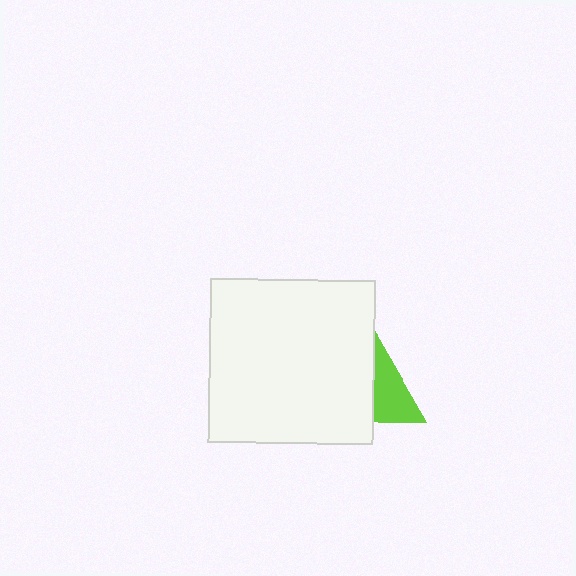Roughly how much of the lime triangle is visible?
A small part of it is visible (roughly 32%).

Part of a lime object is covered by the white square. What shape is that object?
It is a triangle.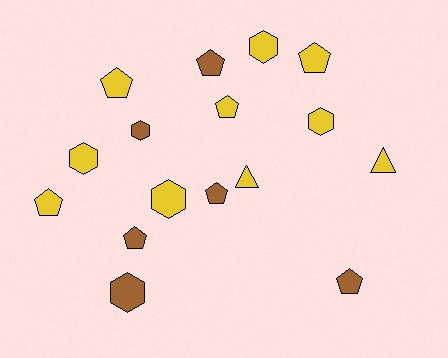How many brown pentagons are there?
There are 4 brown pentagons.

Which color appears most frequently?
Yellow, with 10 objects.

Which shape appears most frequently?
Pentagon, with 8 objects.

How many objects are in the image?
There are 16 objects.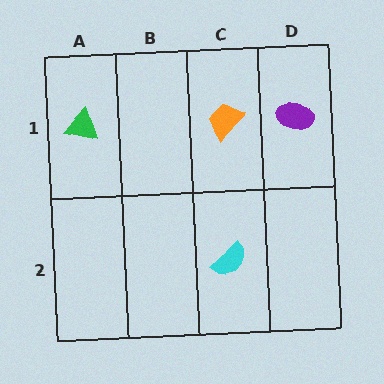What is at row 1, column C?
An orange trapezoid.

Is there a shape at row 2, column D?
No, that cell is empty.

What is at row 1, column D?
A purple ellipse.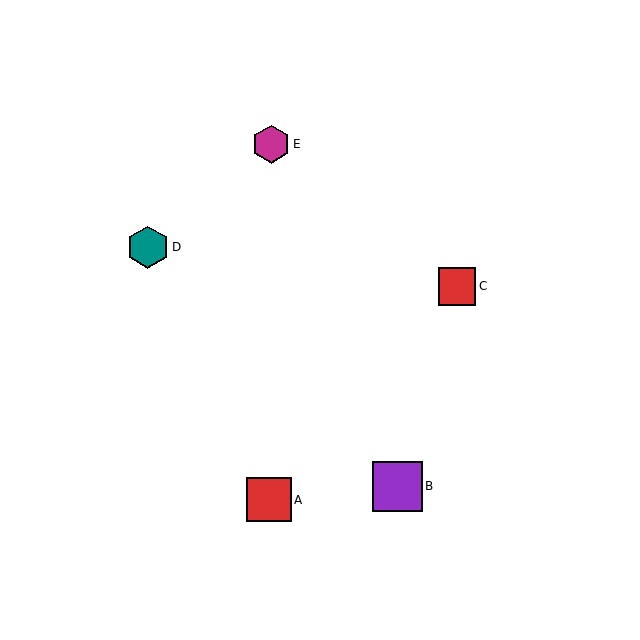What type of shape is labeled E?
Shape E is a magenta hexagon.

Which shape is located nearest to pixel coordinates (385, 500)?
The purple square (labeled B) at (397, 486) is nearest to that location.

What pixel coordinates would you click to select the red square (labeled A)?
Click at (269, 500) to select the red square A.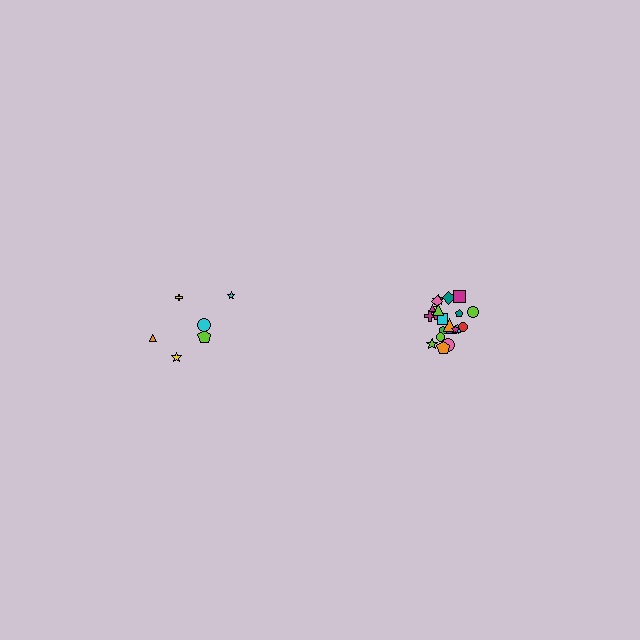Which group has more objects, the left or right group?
The right group.